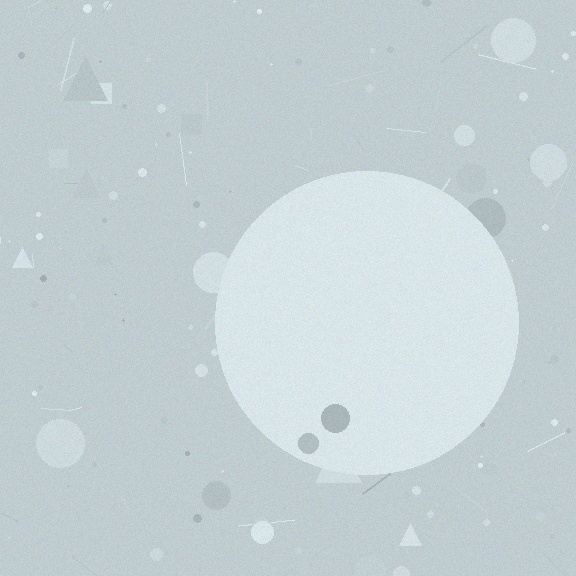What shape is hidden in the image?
A circle is hidden in the image.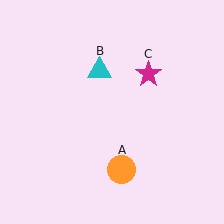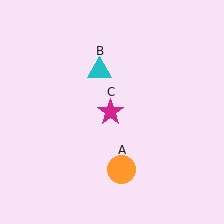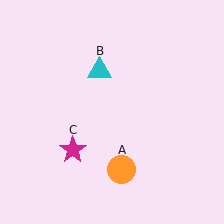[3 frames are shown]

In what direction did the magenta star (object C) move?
The magenta star (object C) moved down and to the left.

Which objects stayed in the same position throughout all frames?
Orange circle (object A) and cyan triangle (object B) remained stationary.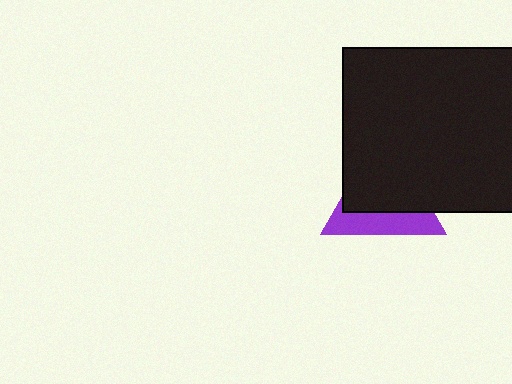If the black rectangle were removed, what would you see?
You would see the complete purple triangle.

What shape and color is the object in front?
The object in front is a black rectangle.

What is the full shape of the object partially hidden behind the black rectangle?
The partially hidden object is a purple triangle.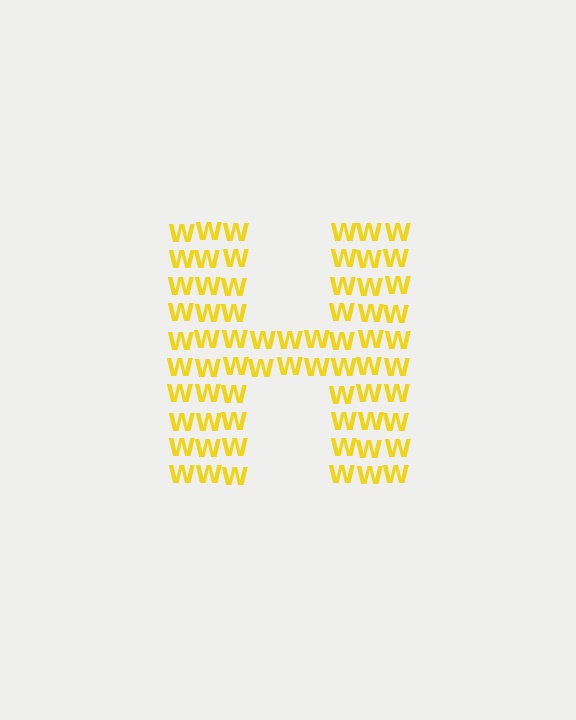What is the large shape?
The large shape is the letter H.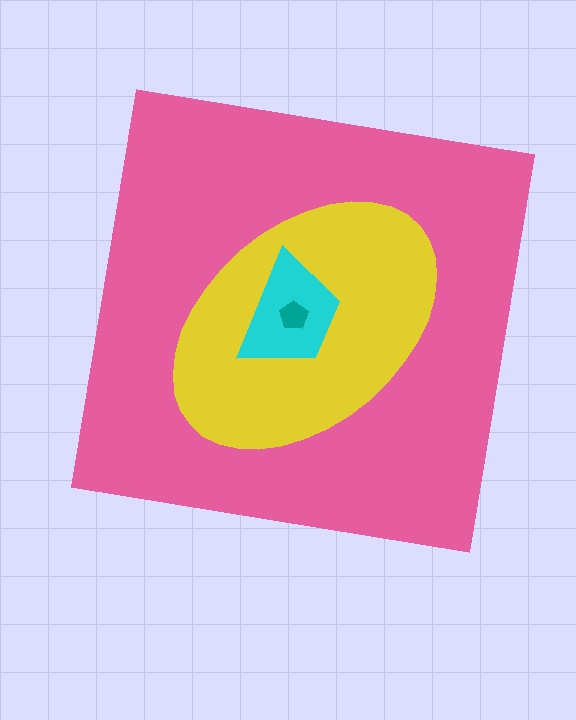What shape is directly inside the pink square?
The yellow ellipse.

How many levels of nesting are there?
4.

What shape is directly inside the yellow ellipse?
The cyan trapezoid.